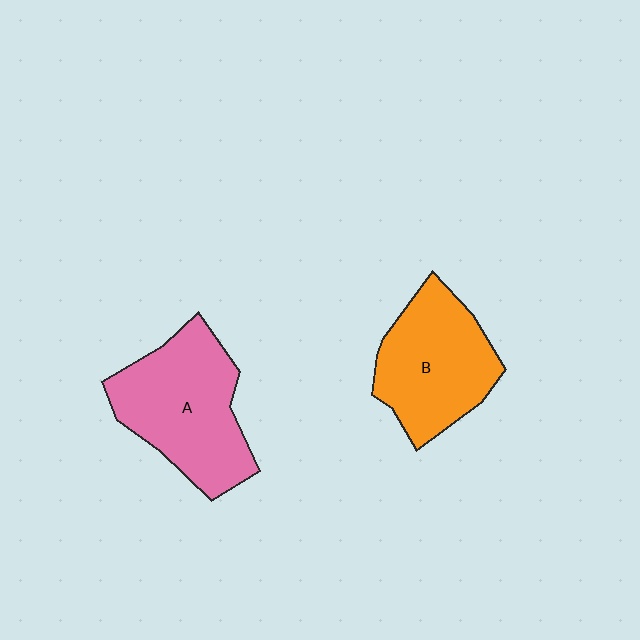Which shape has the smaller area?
Shape B (orange).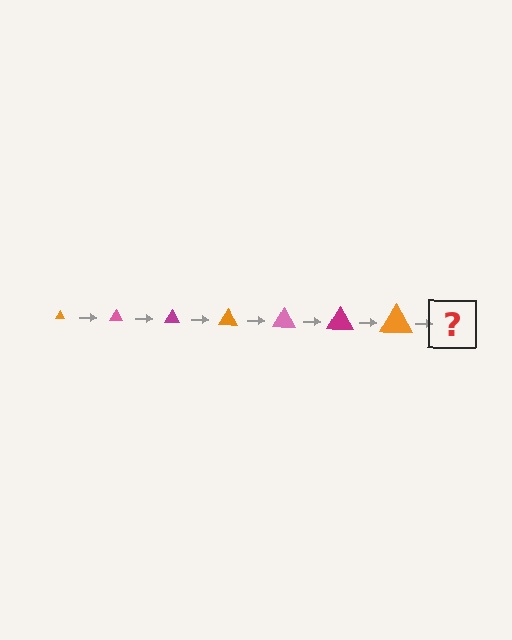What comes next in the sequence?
The next element should be a pink triangle, larger than the previous one.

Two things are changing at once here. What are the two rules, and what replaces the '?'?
The two rules are that the triangle grows larger each step and the color cycles through orange, pink, and magenta. The '?' should be a pink triangle, larger than the previous one.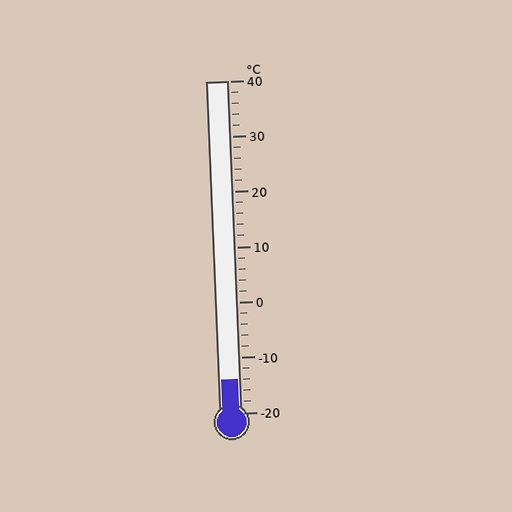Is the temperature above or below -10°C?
The temperature is below -10°C.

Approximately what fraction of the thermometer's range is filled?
The thermometer is filled to approximately 10% of its range.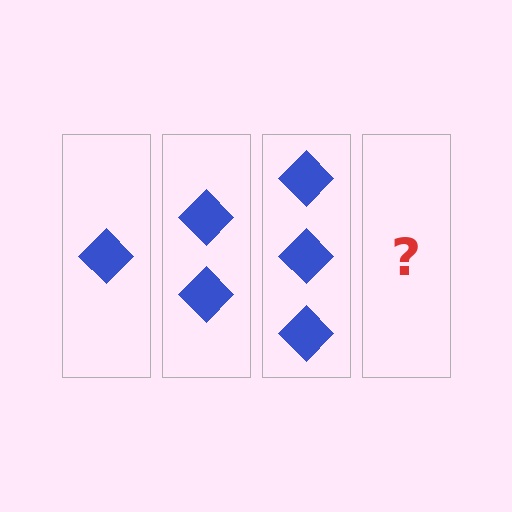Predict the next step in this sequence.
The next step is 4 diamonds.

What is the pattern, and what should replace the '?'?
The pattern is that each step adds one more diamond. The '?' should be 4 diamonds.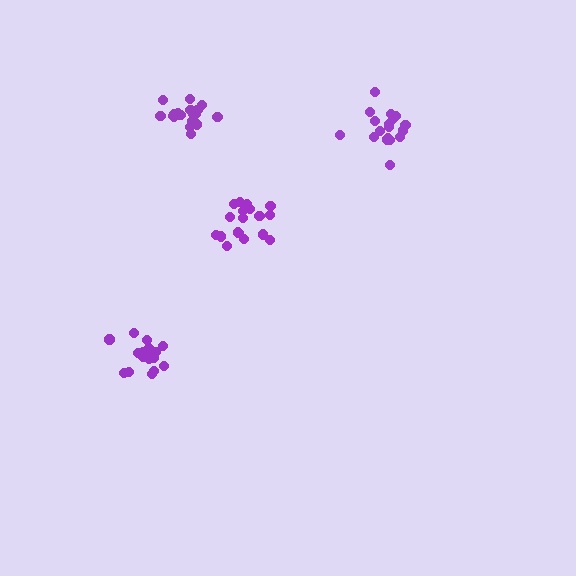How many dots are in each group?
Group 1: 20 dots, Group 2: 17 dots, Group 3: 18 dots, Group 4: 18 dots (73 total).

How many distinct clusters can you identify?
There are 4 distinct clusters.